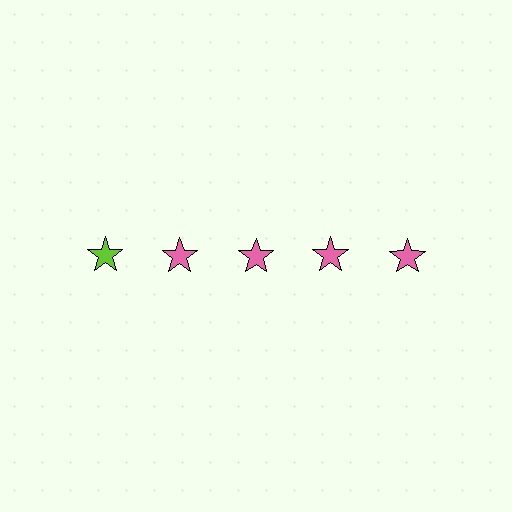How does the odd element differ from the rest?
It has a different color: lime instead of pink.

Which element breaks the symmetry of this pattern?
The lime star in the top row, leftmost column breaks the symmetry. All other shapes are pink stars.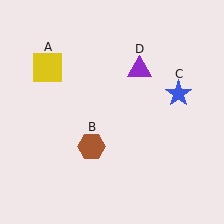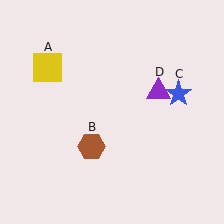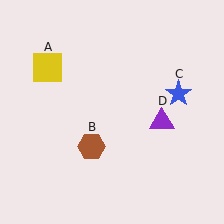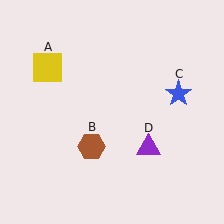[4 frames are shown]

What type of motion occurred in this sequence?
The purple triangle (object D) rotated clockwise around the center of the scene.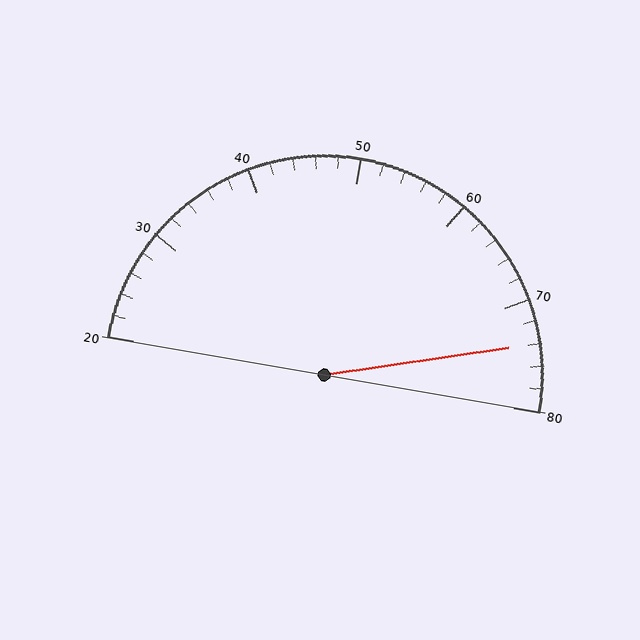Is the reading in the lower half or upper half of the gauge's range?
The reading is in the upper half of the range (20 to 80).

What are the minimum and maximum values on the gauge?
The gauge ranges from 20 to 80.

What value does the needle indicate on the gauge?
The needle indicates approximately 74.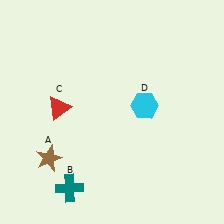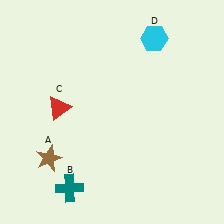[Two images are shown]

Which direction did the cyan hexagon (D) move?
The cyan hexagon (D) moved up.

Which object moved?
The cyan hexagon (D) moved up.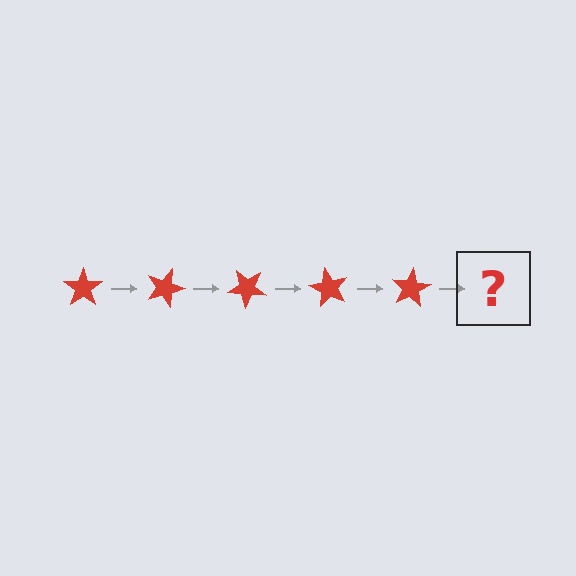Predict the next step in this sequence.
The next step is a red star rotated 100 degrees.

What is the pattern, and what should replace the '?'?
The pattern is that the star rotates 20 degrees each step. The '?' should be a red star rotated 100 degrees.